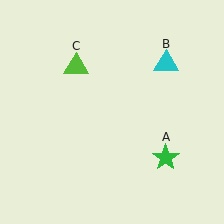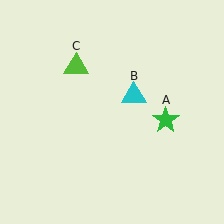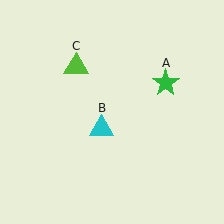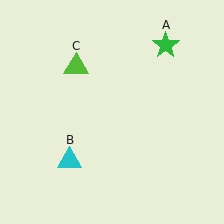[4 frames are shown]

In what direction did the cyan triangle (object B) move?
The cyan triangle (object B) moved down and to the left.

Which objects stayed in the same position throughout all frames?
Lime triangle (object C) remained stationary.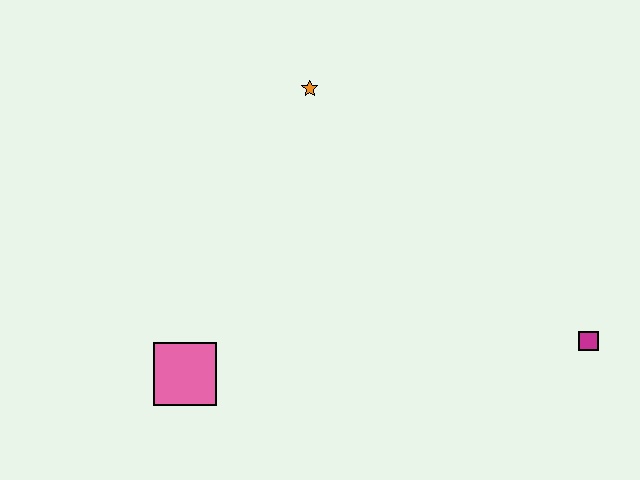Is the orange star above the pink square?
Yes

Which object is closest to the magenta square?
The orange star is closest to the magenta square.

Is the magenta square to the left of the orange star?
No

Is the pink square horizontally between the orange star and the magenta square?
No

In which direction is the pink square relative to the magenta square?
The pink square is to the left of the magenta square.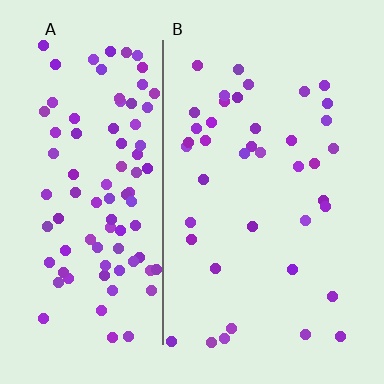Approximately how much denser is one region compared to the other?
Approximately 2.4× — region A over region B.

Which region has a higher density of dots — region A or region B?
A (the left).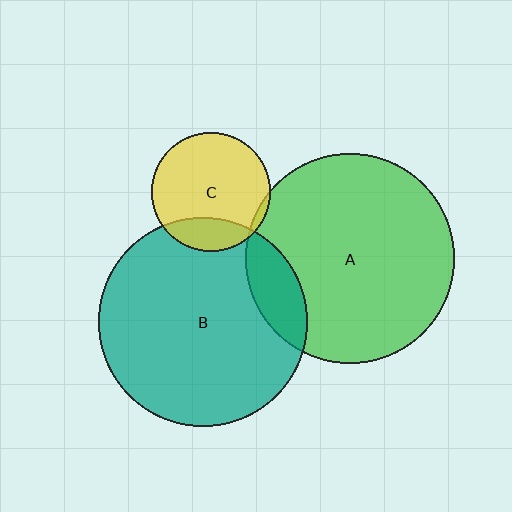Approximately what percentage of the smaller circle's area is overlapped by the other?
Approximately 20%.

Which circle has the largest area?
Circle B (teal).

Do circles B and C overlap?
Yes.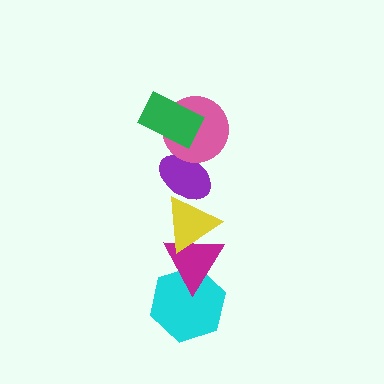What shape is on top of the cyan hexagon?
The magenta triangle is on top of the cyan hexagon.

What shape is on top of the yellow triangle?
The purple ellipse is on top of the yellow triangle.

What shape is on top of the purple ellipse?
The pink circle is on top of the purple ellipse.